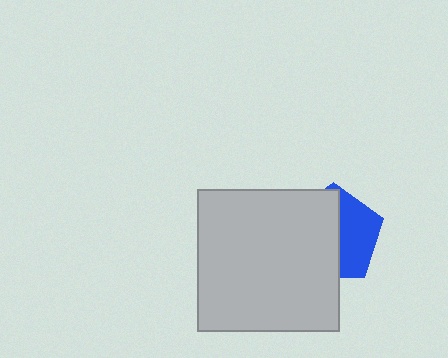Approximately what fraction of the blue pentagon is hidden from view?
Roughly 57% of the blue pentagon is hidden behind the light gray square.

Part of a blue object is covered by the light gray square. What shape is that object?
It is a pentagon.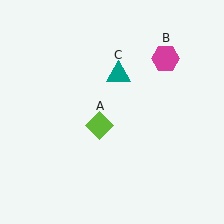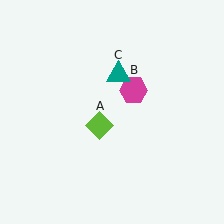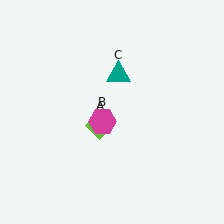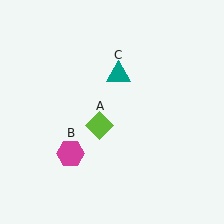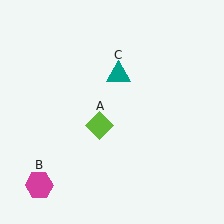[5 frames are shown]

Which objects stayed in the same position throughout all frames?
Lime diamond (object A) and teal triangle (object C) remained stationary.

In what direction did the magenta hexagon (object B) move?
The magenta hexagon (object B) moved down and to the left.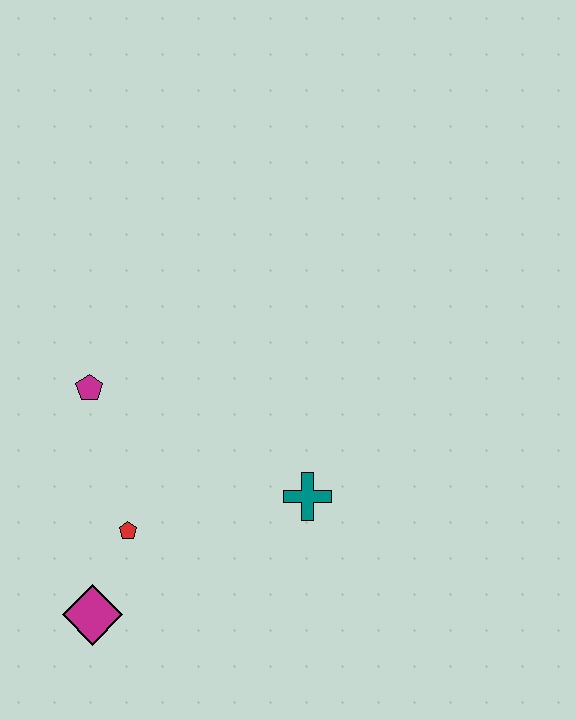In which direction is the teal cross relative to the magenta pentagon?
The teal cross is to the right of the magenta pentagon.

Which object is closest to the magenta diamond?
The red pentagon is closest to the magenta diamond.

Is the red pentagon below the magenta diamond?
No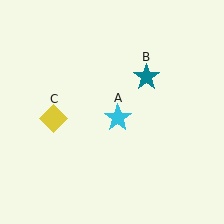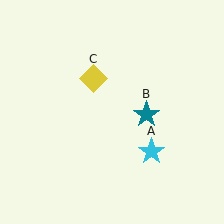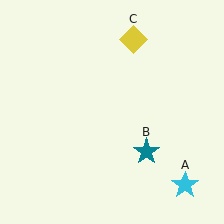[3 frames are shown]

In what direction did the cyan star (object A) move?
The cyan star (object A) moved down and to the right.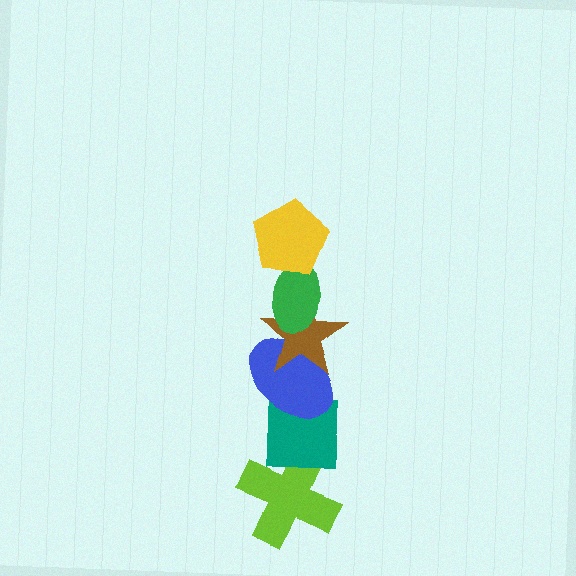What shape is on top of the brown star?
The green ellipse is on top of the brown star.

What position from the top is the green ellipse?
The green ellipse is 2nd from the top.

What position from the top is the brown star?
The brown star is 3rd from the top.